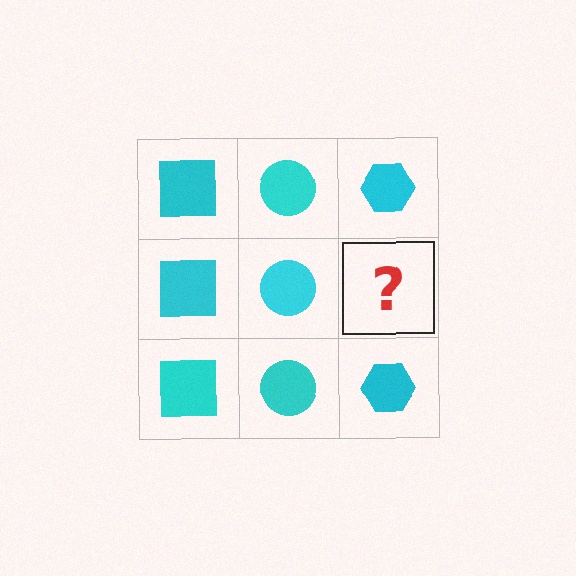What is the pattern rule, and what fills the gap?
The rule is that each column has a consistent shape. The gap should be filled with a cyan hexagon.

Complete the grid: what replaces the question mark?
The question mark should be replaced with a cyan hexagon.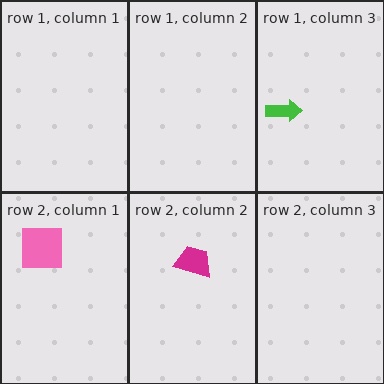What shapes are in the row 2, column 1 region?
The pink square.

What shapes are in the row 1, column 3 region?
The green arrow.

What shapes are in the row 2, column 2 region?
The magenta trapezoid.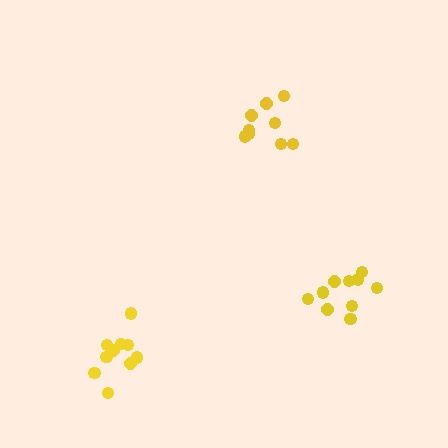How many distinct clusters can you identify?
There are 3 distinct clusters.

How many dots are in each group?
Group 1: 10 dots, Group 2: 9 dots, Group 3: 10 dots (29 total).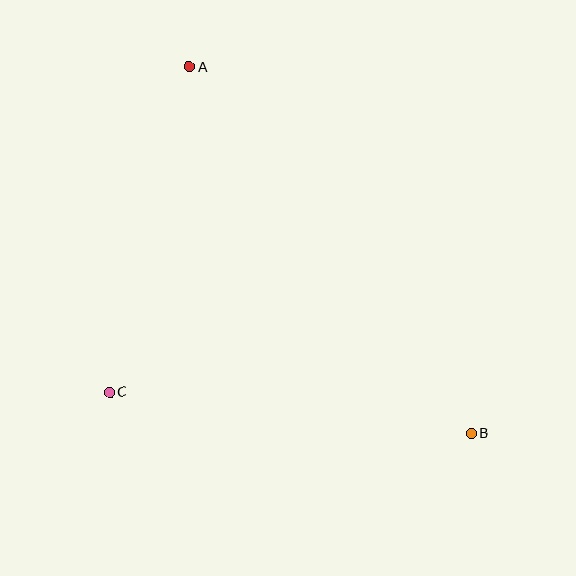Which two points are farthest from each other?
Points A and B are farthest from each other.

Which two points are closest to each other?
Points A and C are closest to each other.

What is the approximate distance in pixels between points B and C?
The distance between B and C is approximately 364 pixels.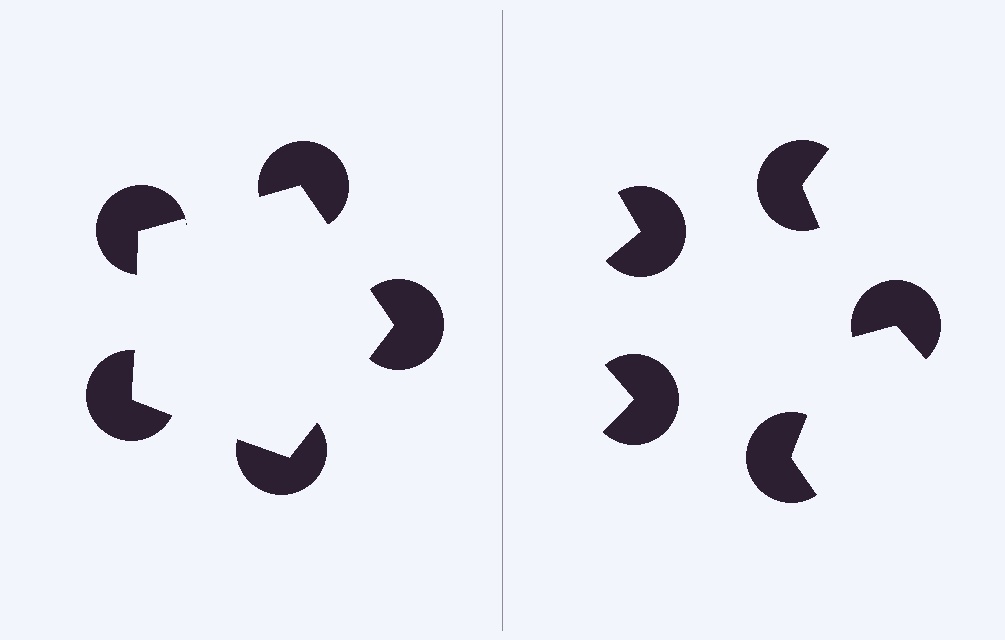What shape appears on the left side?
An illusory pentagon.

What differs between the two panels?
The pac-man discs are positioned identically on both sides; only the wedge orientations differ. On the left they align to a pentagon; on the right they are misaligned.